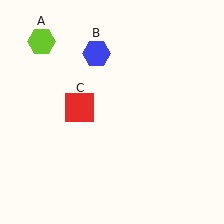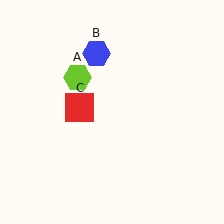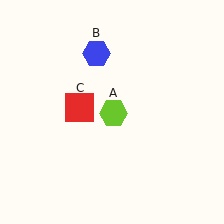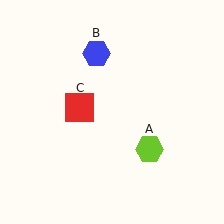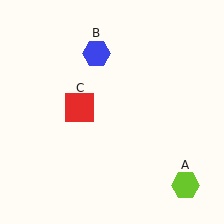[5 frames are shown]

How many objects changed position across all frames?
1 object changed position: lime hexagon (object A).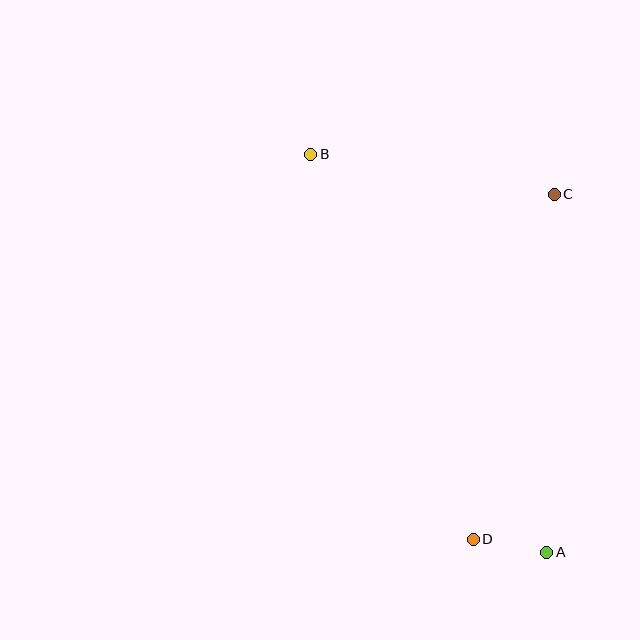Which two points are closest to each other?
Points A and D are closest to each other.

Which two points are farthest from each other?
Points A and B are farthest from each other.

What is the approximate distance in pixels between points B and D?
The distance between B and D is approximately 418 pixels.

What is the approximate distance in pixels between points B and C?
The distance between B and C is approximately 247 pixels.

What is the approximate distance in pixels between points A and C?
The distance between A and C is approximately 358 pixels.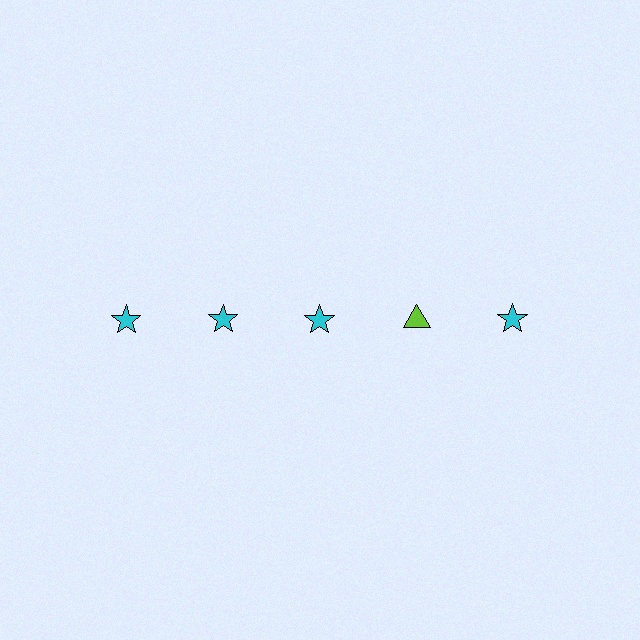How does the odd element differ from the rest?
It differs in both color (lime instead of cyan) and shape (triangle instead of star).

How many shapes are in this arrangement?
There are 5 shapes arranged in a grid pattern.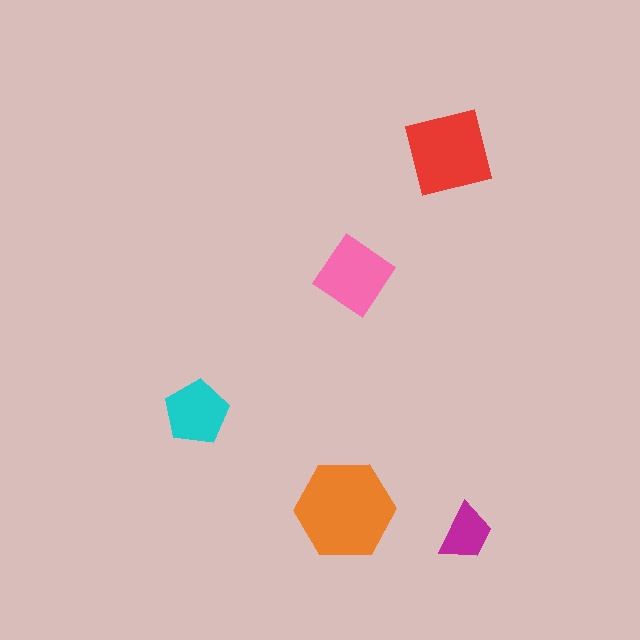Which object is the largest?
The orange hexagon.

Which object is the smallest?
The magenta trapezoid.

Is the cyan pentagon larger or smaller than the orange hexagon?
Smaller.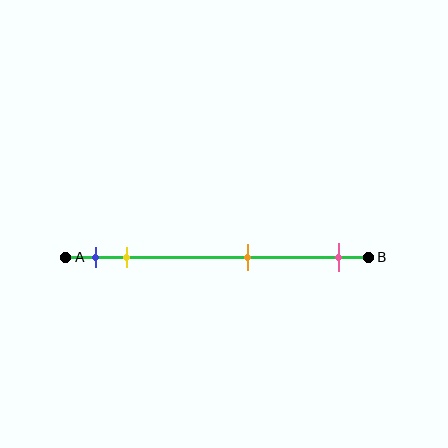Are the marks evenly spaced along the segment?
No, the marks are not evenly spaced.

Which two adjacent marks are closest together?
The blue and yellow marks are the closest adjacent pair.